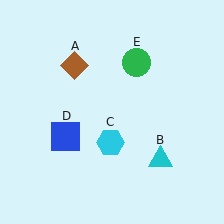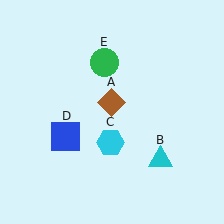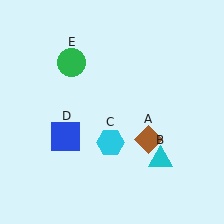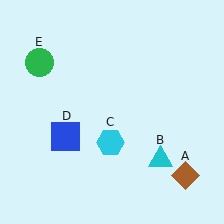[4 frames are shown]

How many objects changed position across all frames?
2 objects changed position: brown diamond (object A), green circle (object E).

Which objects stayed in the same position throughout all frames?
Cyan triangle (object B) and cyan hexagon (object C) and blue square (object D) remained stationary.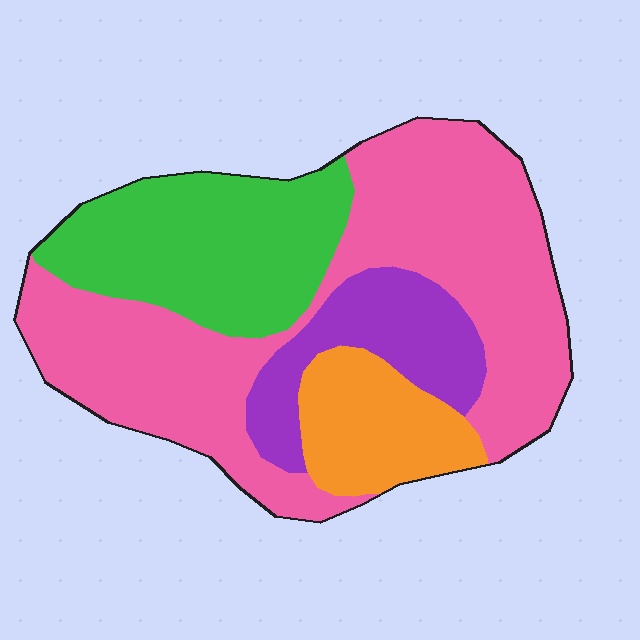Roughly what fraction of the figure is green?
Green covers 24% of the figure.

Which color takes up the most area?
Pink, at roughly 50%.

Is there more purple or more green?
Green.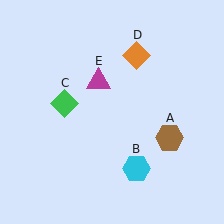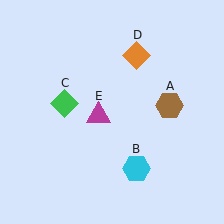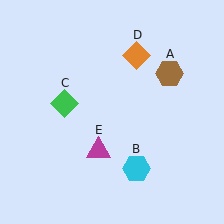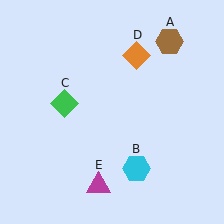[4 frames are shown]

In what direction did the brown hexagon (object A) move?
The brown hexagon (object A) moved up.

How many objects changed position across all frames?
2 objects changed position: brown hexagon (object A), magenta triangle (object E).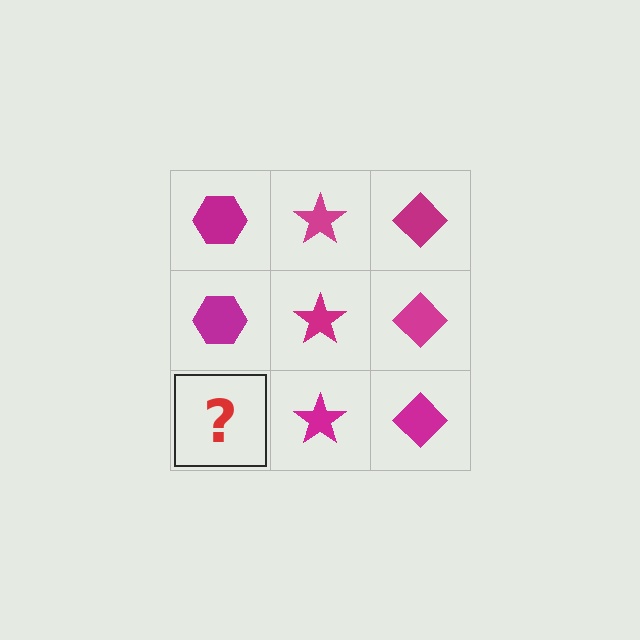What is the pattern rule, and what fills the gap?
The rule is that each column has a consistent shape. The gap should be filled with a magenta hexagon.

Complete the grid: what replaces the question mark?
The question mark should be replaced with a magenta hexagon.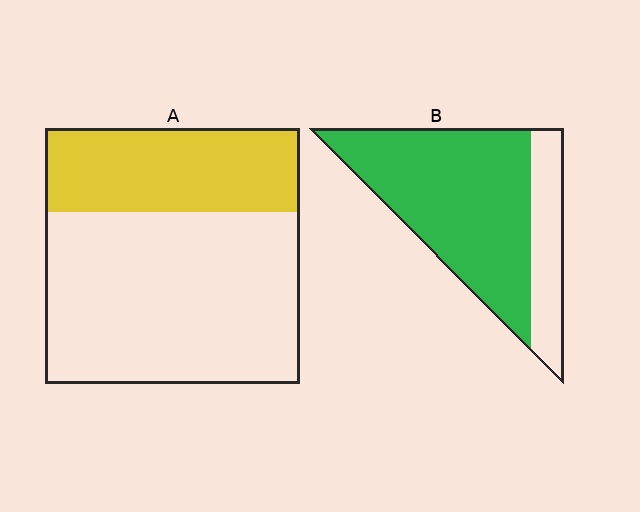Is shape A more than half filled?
No.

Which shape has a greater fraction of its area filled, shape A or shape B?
Shape B.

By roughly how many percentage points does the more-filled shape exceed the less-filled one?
By roughly 45 percentage points (B over A).